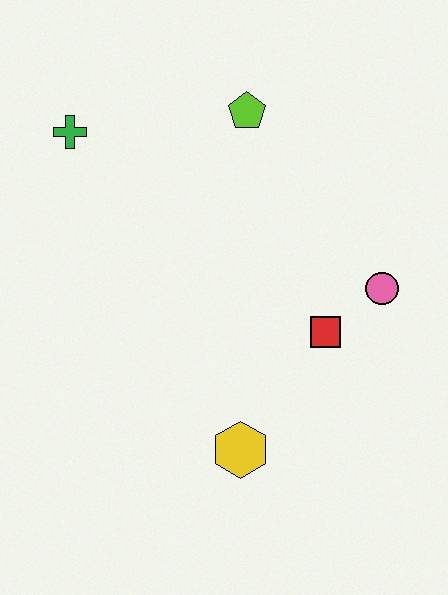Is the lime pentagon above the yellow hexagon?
Yes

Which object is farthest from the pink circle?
The green cross is farthest from the pink circle.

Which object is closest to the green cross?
The lime pentagon is closest to the green cross.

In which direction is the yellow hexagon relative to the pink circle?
The yellow hexagon is below the pink circle.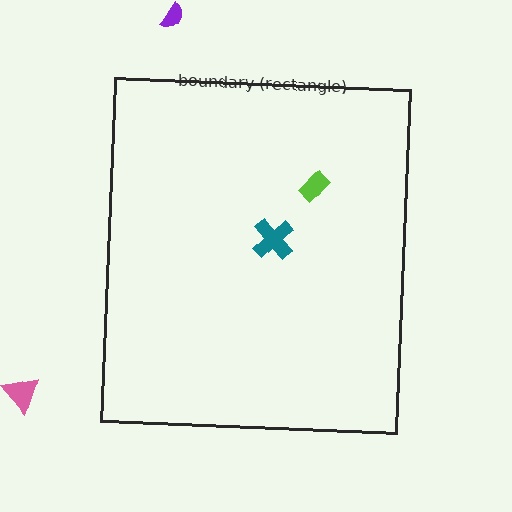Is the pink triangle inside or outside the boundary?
Outside.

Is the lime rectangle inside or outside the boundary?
Inside.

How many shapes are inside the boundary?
2 inside, 2 outside.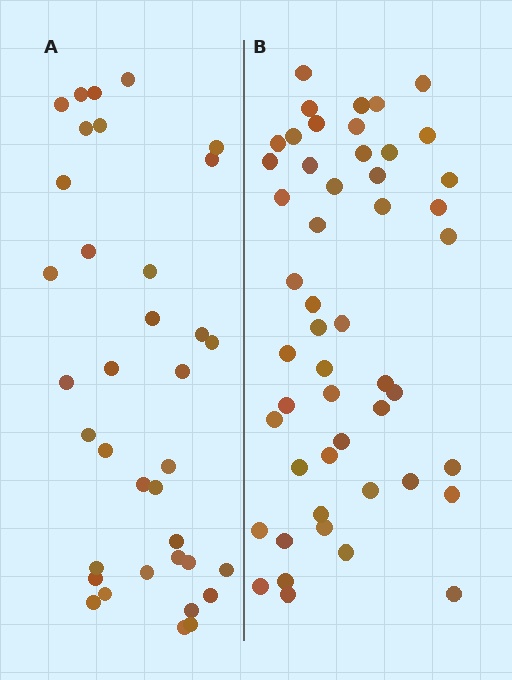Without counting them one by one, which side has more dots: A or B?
Region B (the right region) has more dots.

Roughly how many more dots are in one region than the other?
Region B has approximately 15 more dots than region A.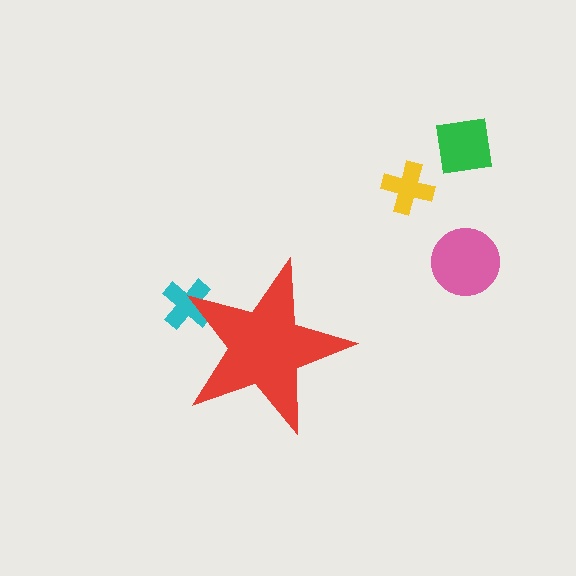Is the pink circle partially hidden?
No, the pink circle is fully visible.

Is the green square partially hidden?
No, the green square is fully visible.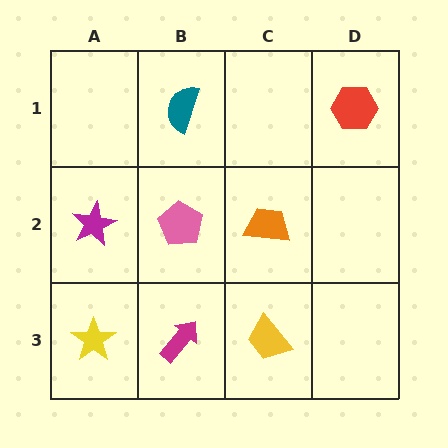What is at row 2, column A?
A magenta star.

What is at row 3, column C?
A yellow trapezoid.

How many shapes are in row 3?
3 shapes.